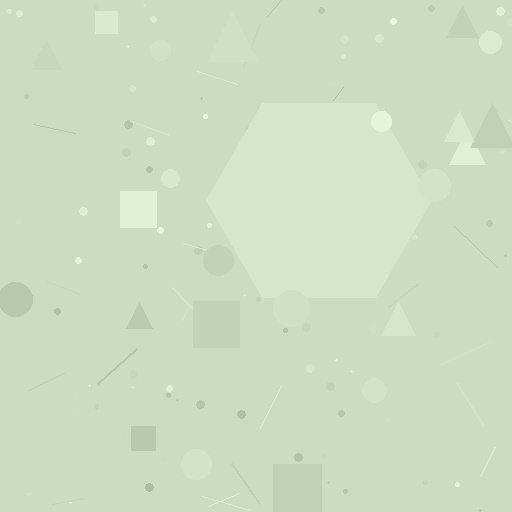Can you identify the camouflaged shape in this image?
The camouflaged shape is a hexagon.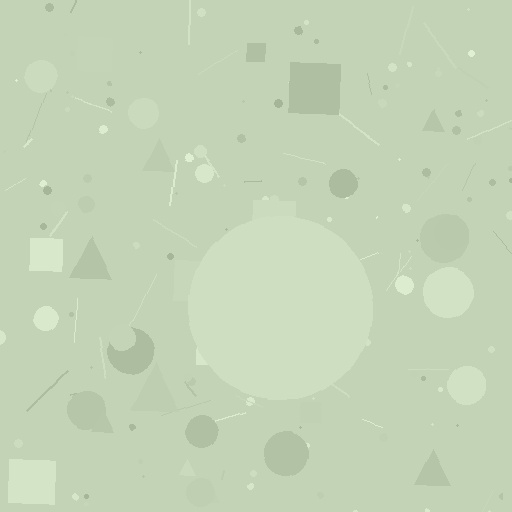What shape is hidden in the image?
A circle is hidden in the image.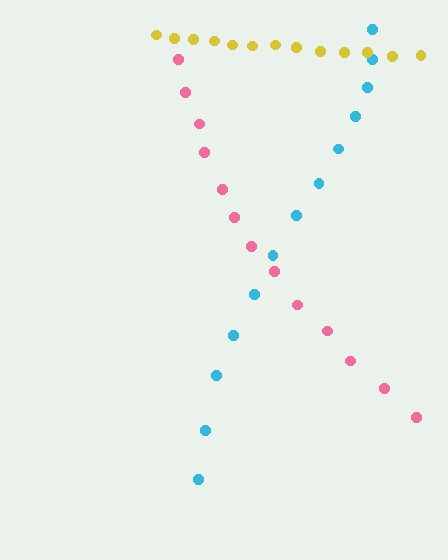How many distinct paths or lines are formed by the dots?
There are 3 distinct paths.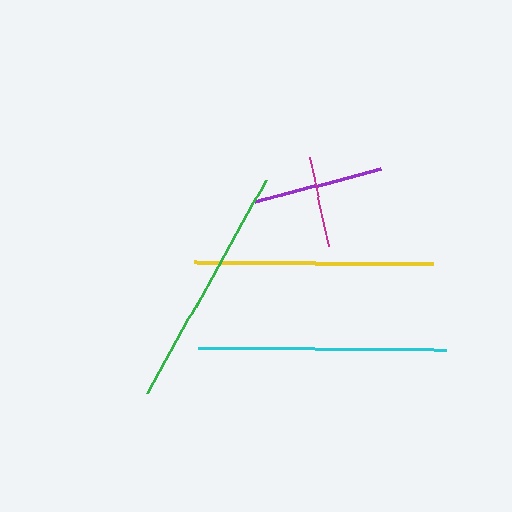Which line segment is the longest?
The cyan line is the longest at approximately 248 pixels.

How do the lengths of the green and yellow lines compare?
The green and yellow lines are approximately the same length.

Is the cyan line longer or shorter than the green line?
The cyan line is longer than the green line.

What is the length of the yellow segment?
The yellow segment is approximately 238 pixels long.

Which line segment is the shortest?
The magenta line is the shortest at approximately 90 pixels.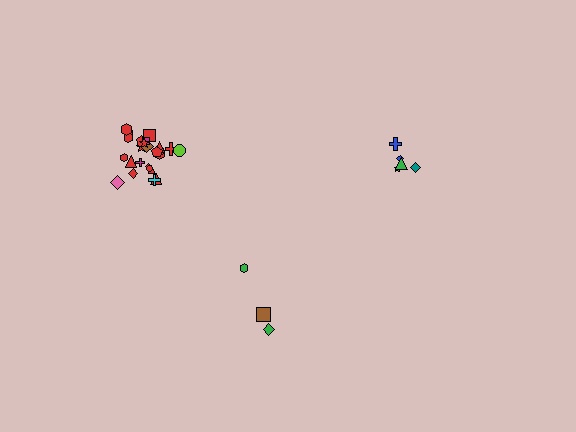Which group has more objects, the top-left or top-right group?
The top-left group.